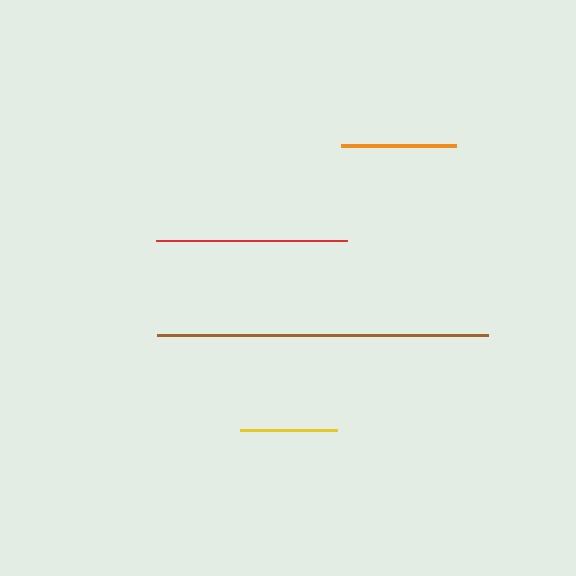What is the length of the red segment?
The red segment is approximately 191 pixels long.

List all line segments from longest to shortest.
From longest to shortest: brown, red, orange, yellow.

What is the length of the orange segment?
The orange segment is approximately 115 pixels long.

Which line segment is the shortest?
The yellow line is the shortest at approximately 97 pixels.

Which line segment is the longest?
The brown line is the longest at approximately 331 pixels.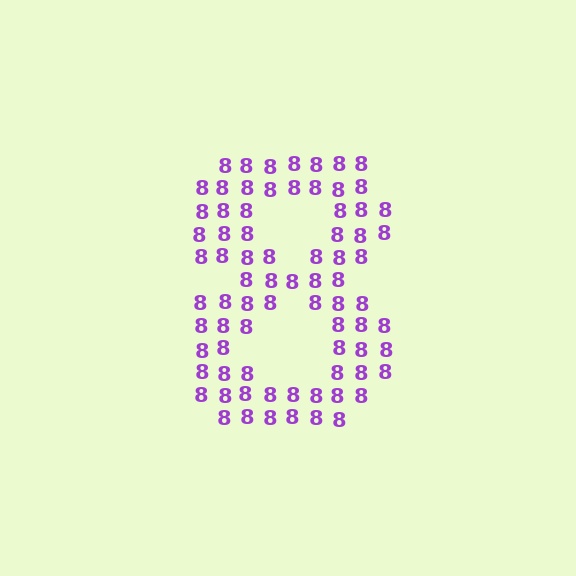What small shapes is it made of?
It is made of small digit 8's.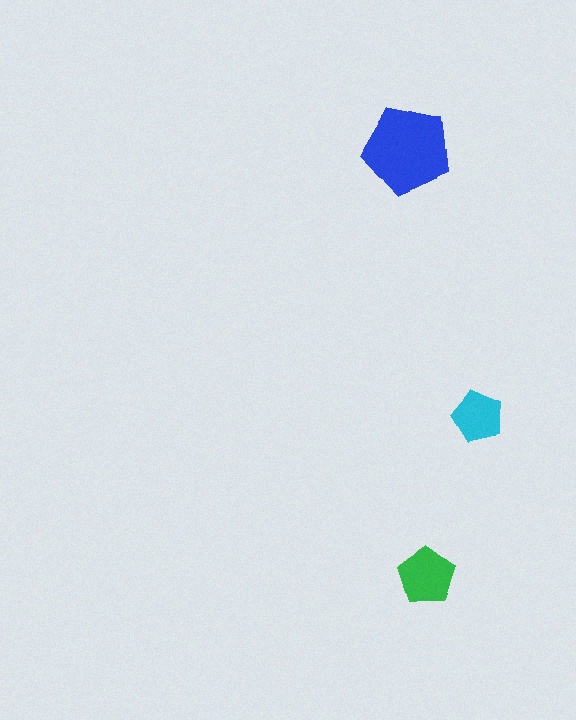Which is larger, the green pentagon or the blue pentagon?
The blue one.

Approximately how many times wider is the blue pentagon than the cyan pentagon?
About 1.5 times wider.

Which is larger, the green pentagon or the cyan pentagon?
The green one.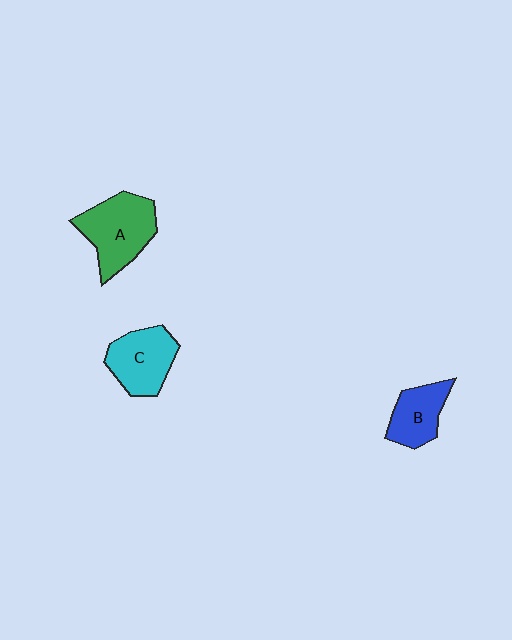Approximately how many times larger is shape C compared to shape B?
Approximately 1.3 times.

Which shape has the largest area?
Shape A (green).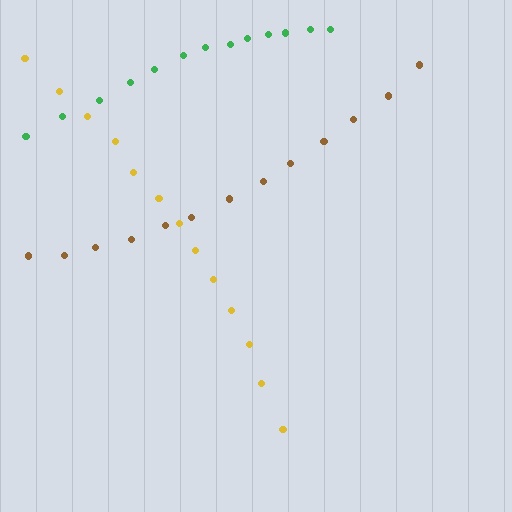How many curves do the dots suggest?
There are 3 distinct paths.